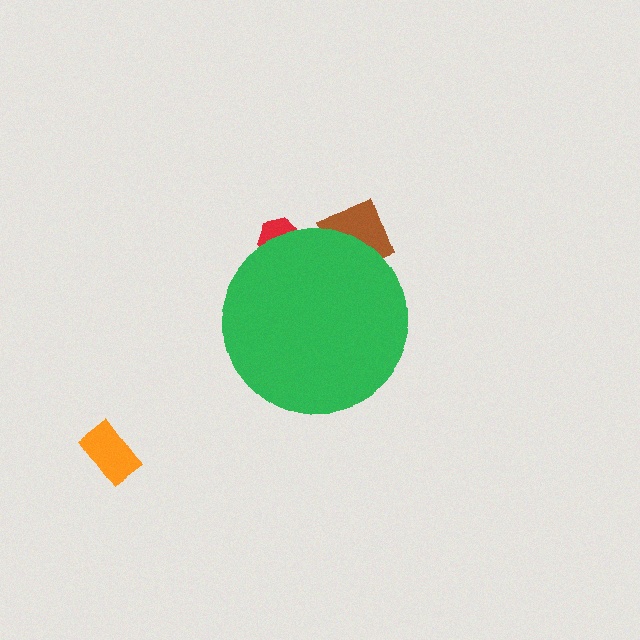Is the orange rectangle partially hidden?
No, the orange rectangle is fully visible.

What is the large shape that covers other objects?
A green circle.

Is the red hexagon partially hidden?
Yes, the red hexagon is partially hidden behind the green circle.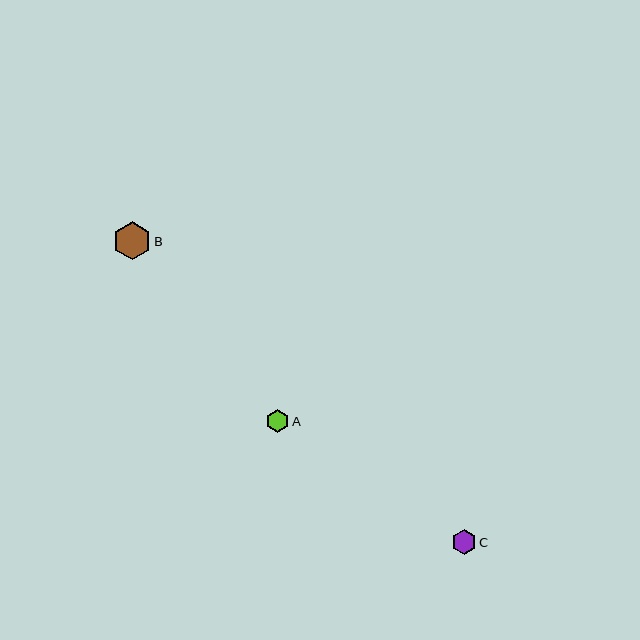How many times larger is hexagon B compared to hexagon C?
Hexagon B is approximately 1.5 times the size of hexagon C.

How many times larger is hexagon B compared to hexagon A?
Hexagon B is approximately 1.7 times the size of hexagon A.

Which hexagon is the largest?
Hexagon B is the largest with a size of approximately 38 pixels.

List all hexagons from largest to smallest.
From largest to smallest: B, C, A.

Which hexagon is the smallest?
Hexagon A is the smallest with a size of approximately 23 pixels.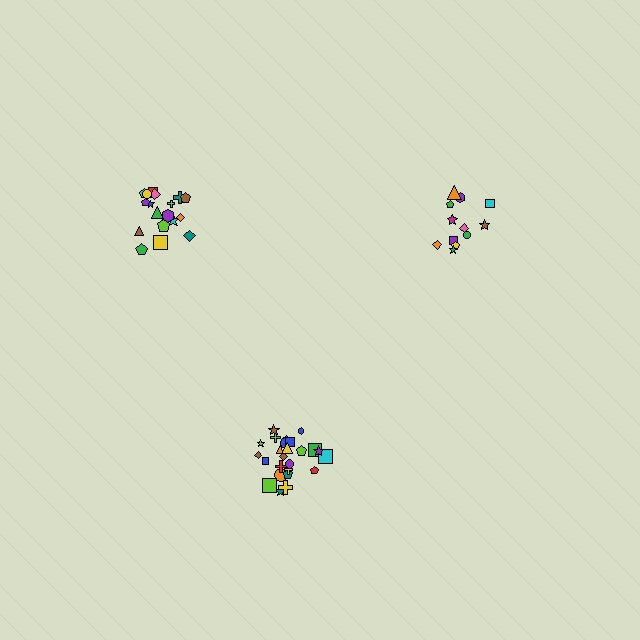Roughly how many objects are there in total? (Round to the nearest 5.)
Roughly 55 objects in total.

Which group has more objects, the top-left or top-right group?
The top-left group.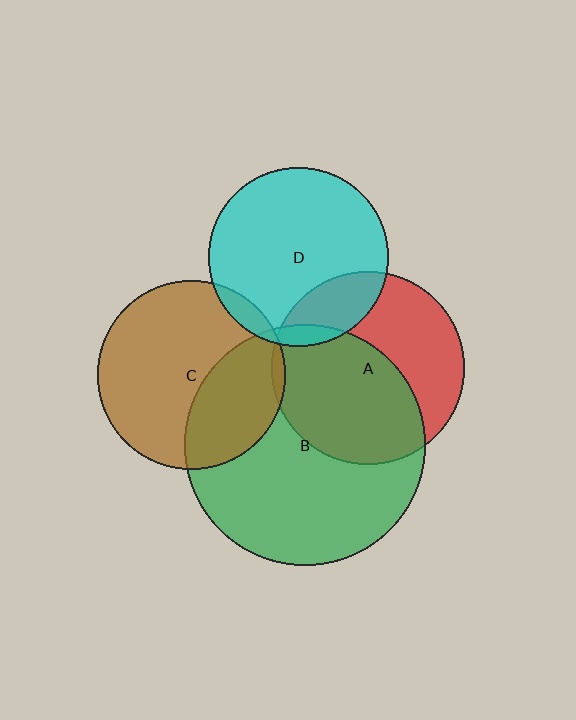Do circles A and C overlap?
Yes.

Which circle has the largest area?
Circle B (green).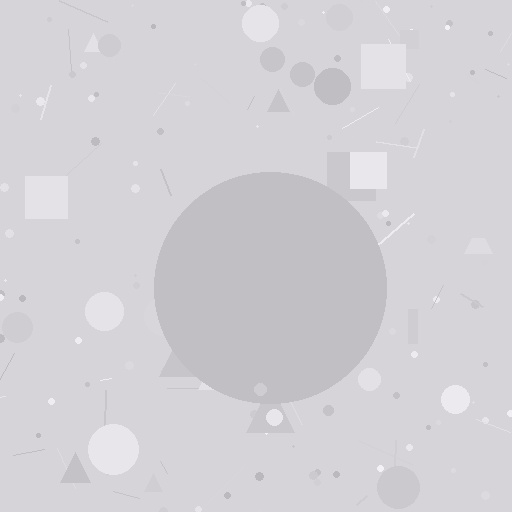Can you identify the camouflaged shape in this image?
The camouflaged shape is a circle.